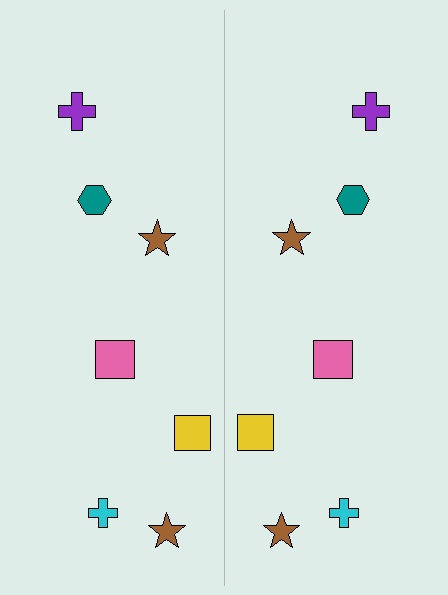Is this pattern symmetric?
Yes, this pattern has bilateral (reflection) symmetry.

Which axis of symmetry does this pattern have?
The pattern has a vertical axis of symmetry running through the center of the image.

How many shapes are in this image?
There are 14 shapes in this image.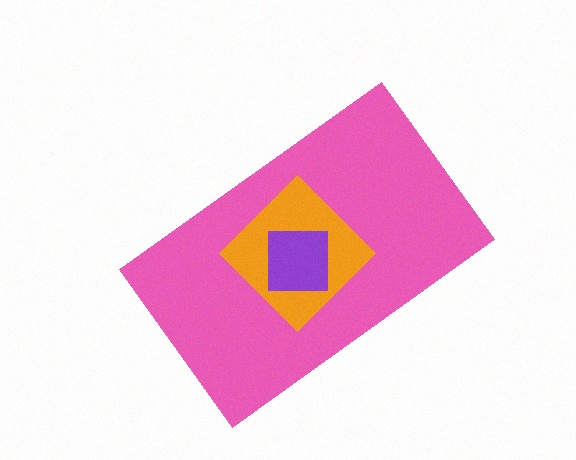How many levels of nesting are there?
3.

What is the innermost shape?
The purple square.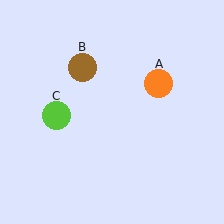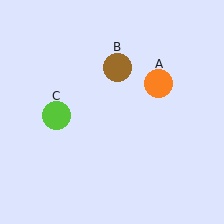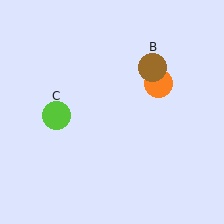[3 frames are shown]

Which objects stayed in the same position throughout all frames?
Orange circle (object A) and lime circle (object C) remained stationary.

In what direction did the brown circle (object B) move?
The brown circle (object B) moved right.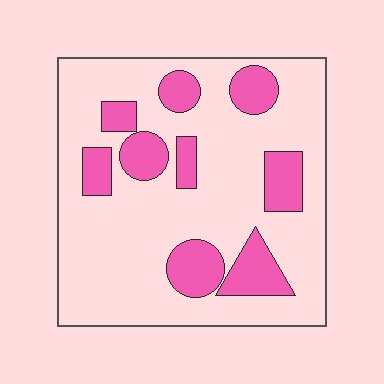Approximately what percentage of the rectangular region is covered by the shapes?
Approximately 25%.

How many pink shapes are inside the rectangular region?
9.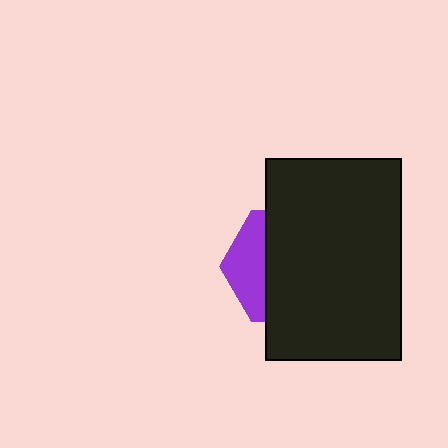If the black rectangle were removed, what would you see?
You would see the complete purple hexagon.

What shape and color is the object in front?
The object in front is a black rectangle.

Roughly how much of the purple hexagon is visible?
A small part of it is visible (roughly 31%).